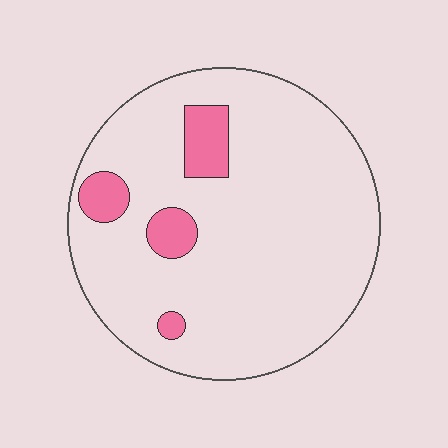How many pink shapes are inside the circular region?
4.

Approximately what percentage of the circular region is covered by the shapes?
Approximately 10%.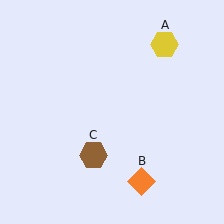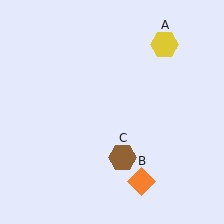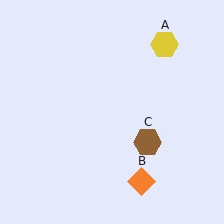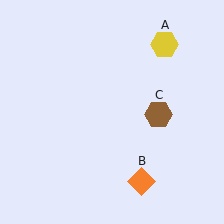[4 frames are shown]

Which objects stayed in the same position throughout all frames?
Yellow hexagon (object A) and orange diamond (object B) remained stationary.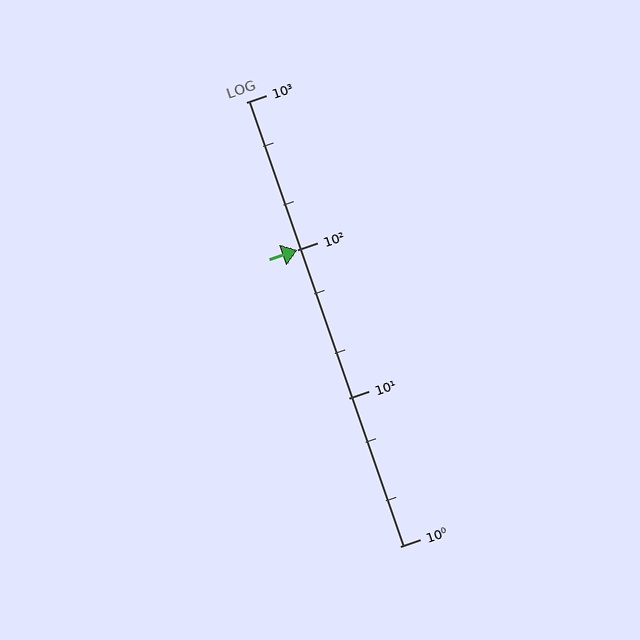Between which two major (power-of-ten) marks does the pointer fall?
The pointer is between 100 and 1000.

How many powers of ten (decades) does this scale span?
The scale spans 3 decades, from 1 to 1000.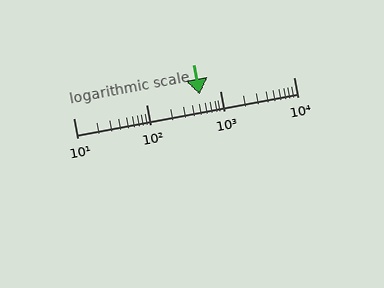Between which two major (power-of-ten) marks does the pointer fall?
The pointer is between 100 and 1000.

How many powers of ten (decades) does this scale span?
The scale spans 3 decades, from 10 to 10000.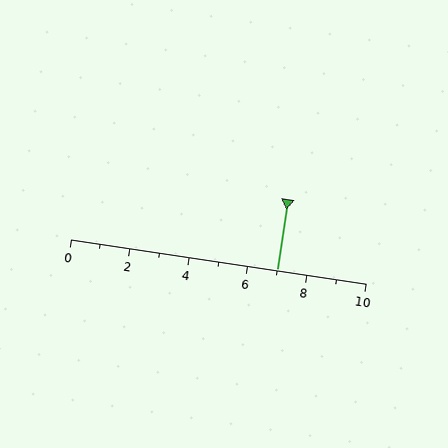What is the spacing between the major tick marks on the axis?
The major ticks are spaced 2 apart.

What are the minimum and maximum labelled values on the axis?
The axis runs from 0 to 10.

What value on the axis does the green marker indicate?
The marker indicates approximately 7.